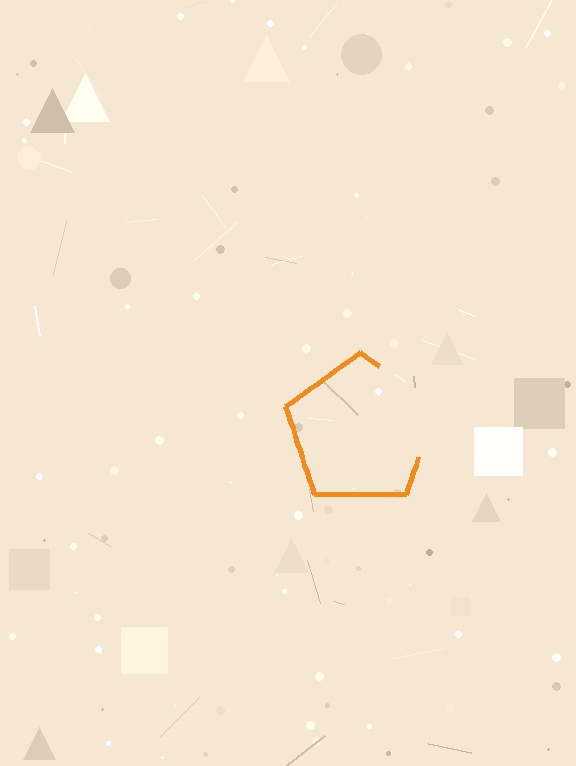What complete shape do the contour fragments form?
The contour fragments form a pentagon.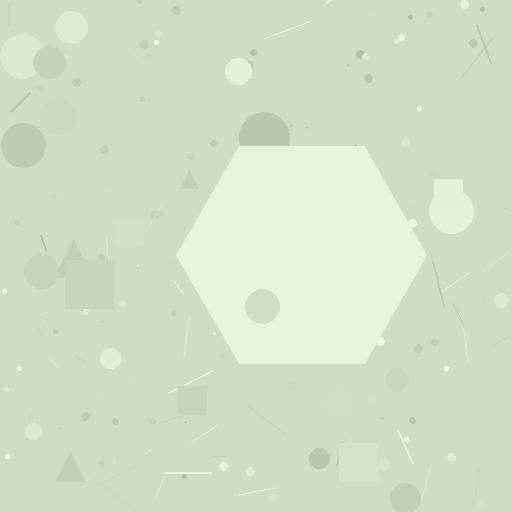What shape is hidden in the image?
A hexagon is hidden in the image.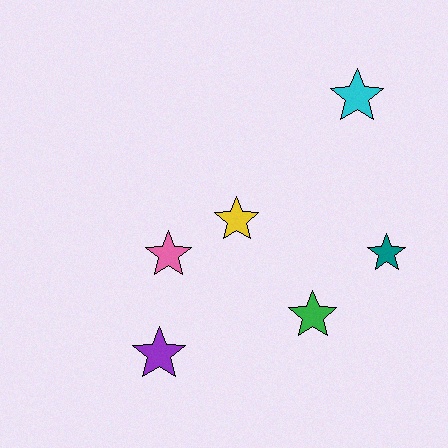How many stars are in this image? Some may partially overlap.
There are 6 stars.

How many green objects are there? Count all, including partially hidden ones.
There is 1 green object.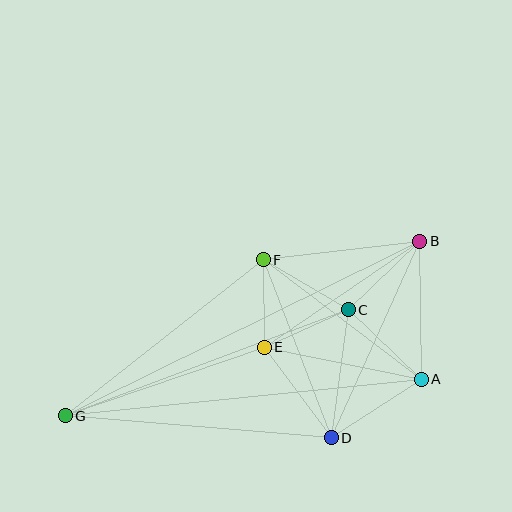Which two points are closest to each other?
Points E and F are closest to each other.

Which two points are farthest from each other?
Points B and G are farthest from each other.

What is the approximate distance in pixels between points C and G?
The distance between C and G is approximately 302 pixels.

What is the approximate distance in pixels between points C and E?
The distance between C and E is approximately 92 pixels.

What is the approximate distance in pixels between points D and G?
The distance between D and G is approximately 267 pixels.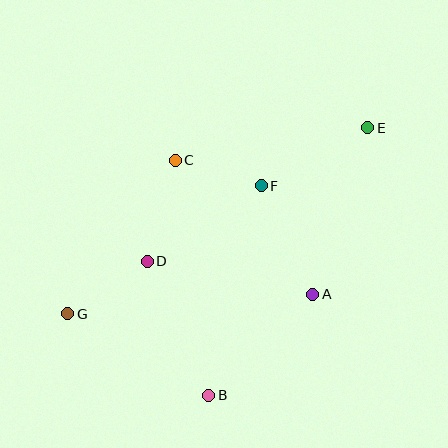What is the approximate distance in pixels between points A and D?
The distance between A and D is approximately 169 pixels.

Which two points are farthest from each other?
Points E and G are farthest from each other.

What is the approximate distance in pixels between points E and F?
The distance between E and F is approximately 121 pixels.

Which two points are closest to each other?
Points C and F are closest to each other.